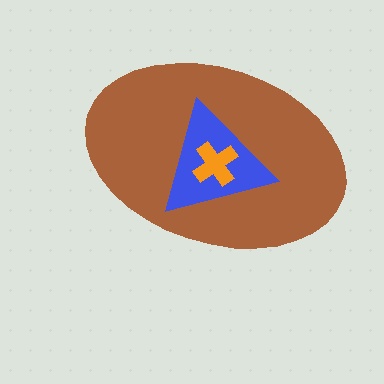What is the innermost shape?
The orange cross.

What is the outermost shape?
The brown ellipse.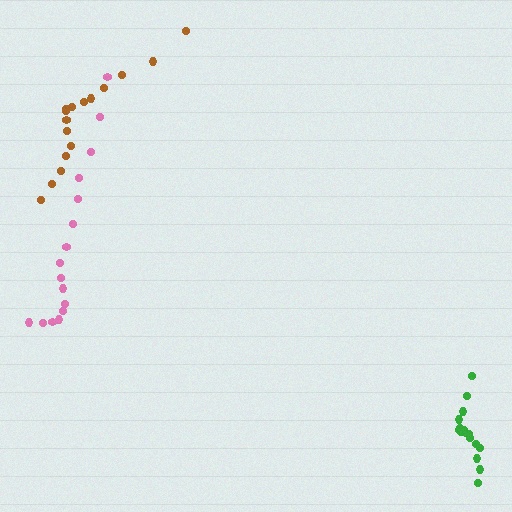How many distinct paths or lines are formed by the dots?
There are 3 distinct paths.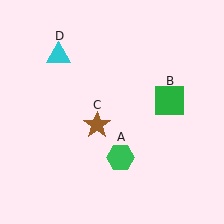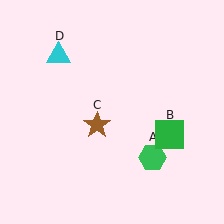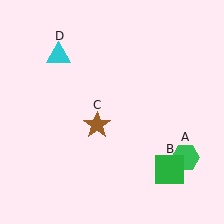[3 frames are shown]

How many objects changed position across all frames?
2 objects changed position: green hexagon (object A), green square (object B).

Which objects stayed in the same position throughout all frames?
Brown star (object C) and cyan triangle (object D) remained stationary.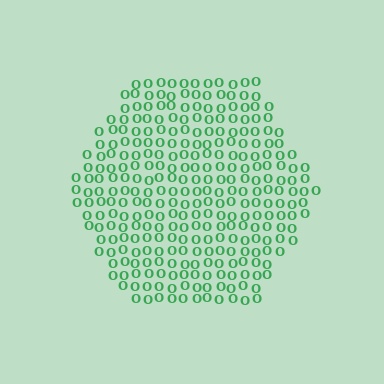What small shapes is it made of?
It is made of small letter O's.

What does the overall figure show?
The overall figure shows a hexagon.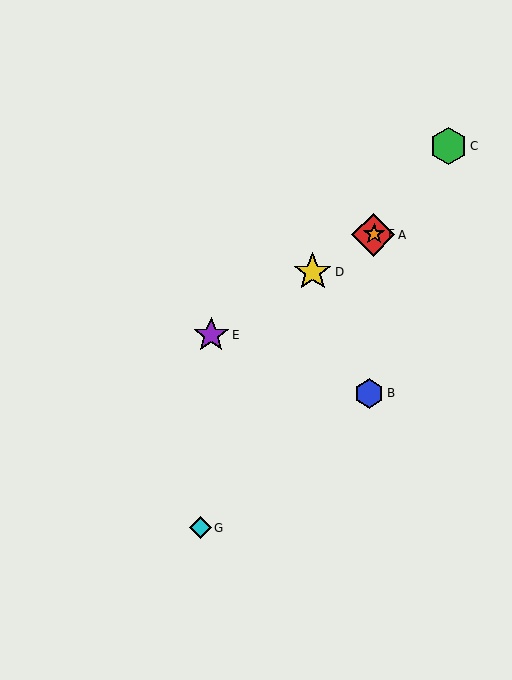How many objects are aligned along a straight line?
4 objects (A, D, E, F) are aligned along a straight line.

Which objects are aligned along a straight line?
Objects A, D, E, F are aligned along a straight line.